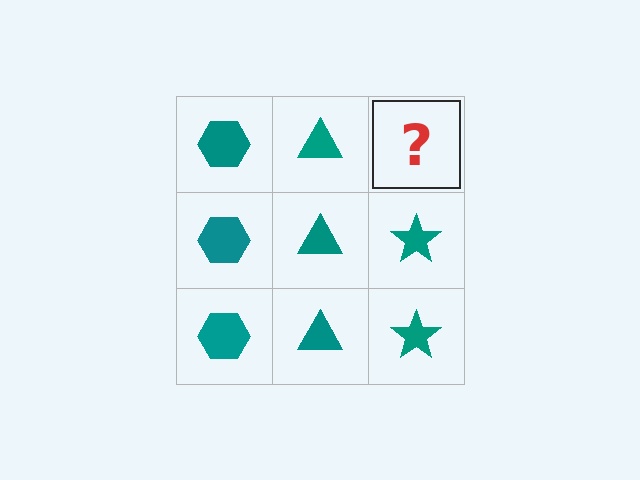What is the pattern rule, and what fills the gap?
The rule is that each column has a consistent shape. The gap should be filled with a teal star.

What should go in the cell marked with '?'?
The missing cell should contain a teal star.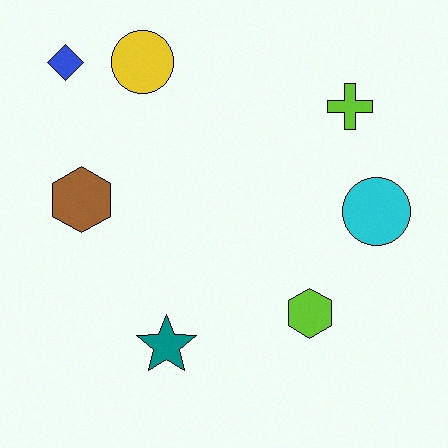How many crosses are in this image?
There is 1 cross.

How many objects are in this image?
There are 7 objects.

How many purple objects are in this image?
There are no purple objects.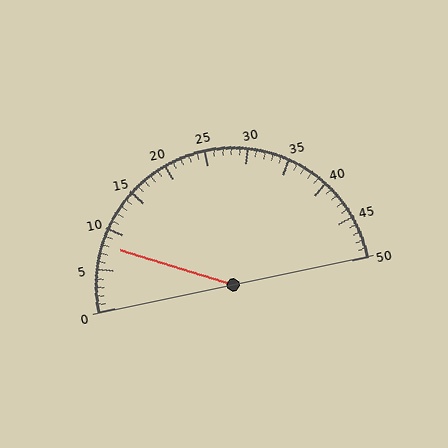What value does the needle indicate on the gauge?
The needle indicates approximately 8.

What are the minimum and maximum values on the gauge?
The gauge ranges from 0 to 50.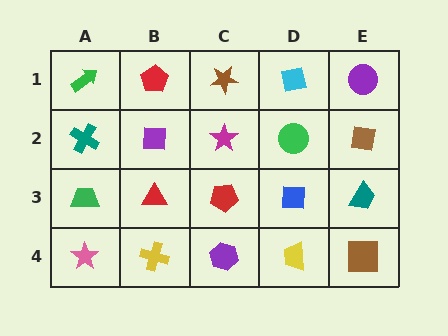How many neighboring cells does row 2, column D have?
4.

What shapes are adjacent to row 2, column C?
A brown star (row 1, column C), a red pentagon (row 3, column C), a purple square (row 2, column B), a green circle (row 2, column D).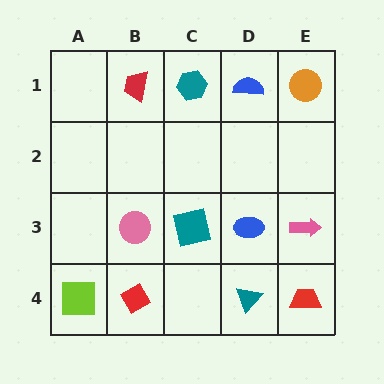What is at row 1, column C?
A teal hexagon.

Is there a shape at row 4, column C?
No, that cell is empty.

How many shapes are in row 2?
0 shapes.